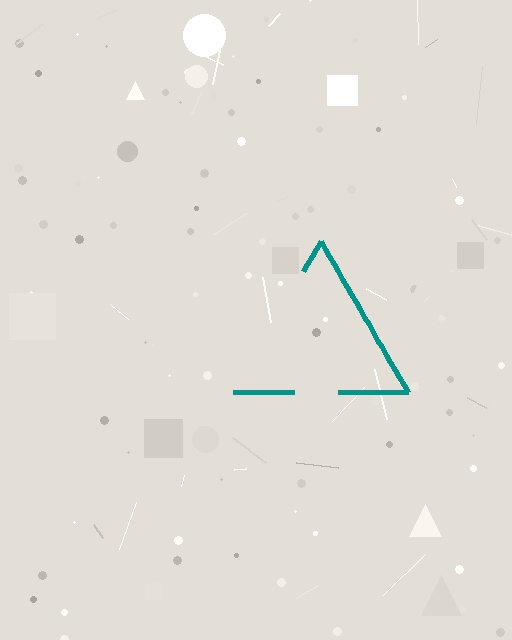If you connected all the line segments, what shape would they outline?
They would outline a triangle.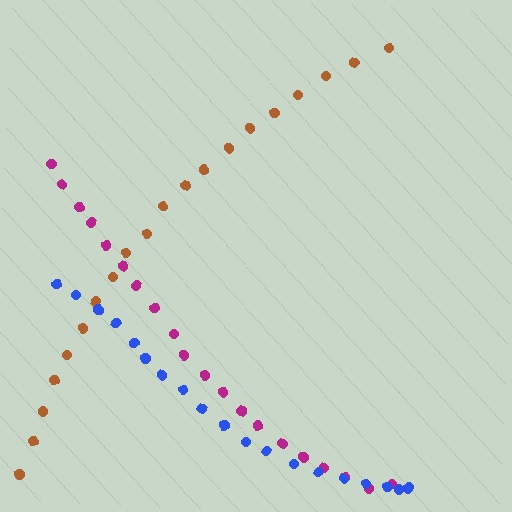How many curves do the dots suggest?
There are 3 distinct paths.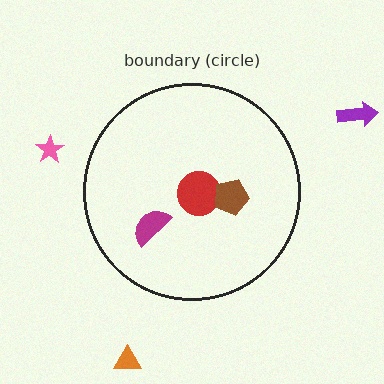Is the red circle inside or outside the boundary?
Inside.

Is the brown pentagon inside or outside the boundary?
Inside.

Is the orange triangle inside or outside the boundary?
Outside.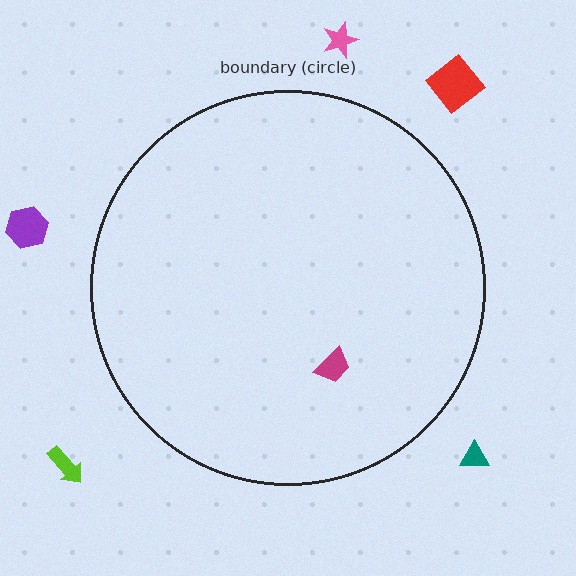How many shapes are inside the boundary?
1 inside, 5 outside.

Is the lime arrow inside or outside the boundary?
Outside.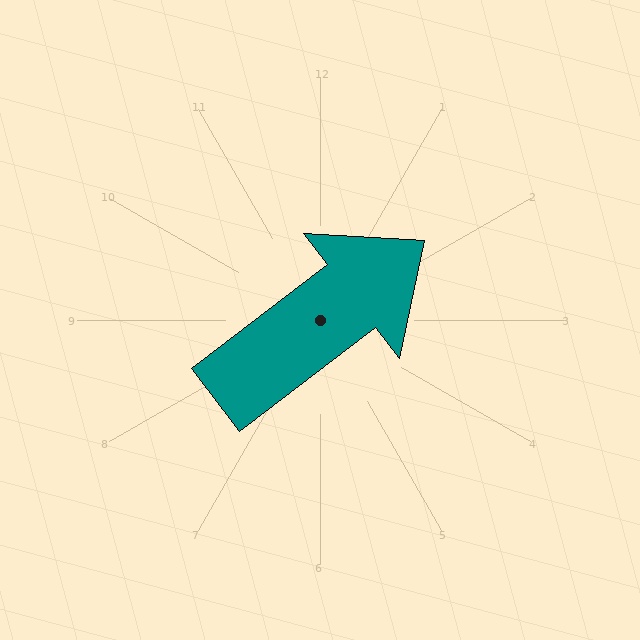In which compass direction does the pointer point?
Northeast.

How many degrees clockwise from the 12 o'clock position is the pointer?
Approximately 53 degrees.